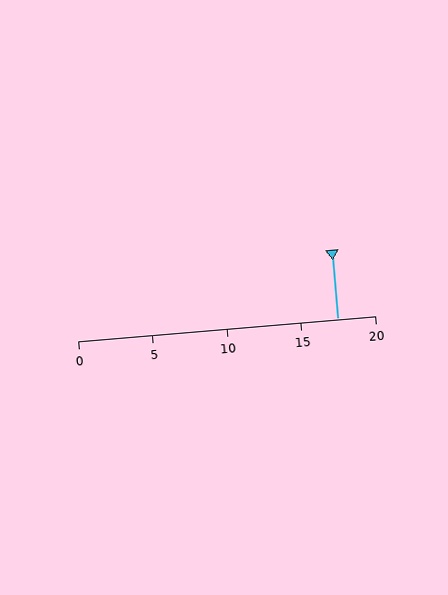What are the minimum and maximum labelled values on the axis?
The axis runs from 0 to 20.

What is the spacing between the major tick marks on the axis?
The major ticks are spaced 5 apart.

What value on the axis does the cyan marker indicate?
The marker indicates approximately 17.5.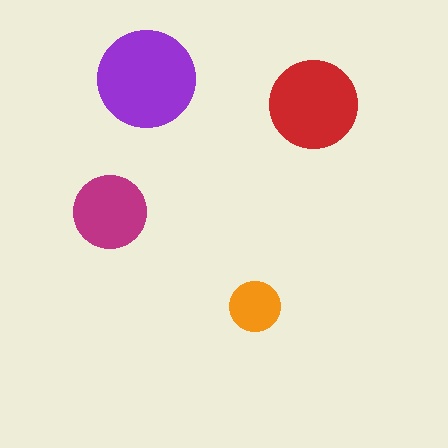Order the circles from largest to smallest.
the purple one, the red one, the magenta one, the orange one.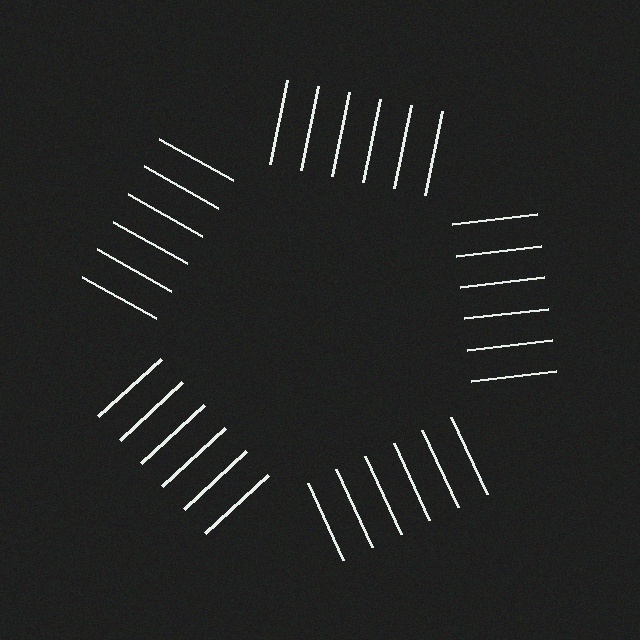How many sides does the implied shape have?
5 sides — the line-ends trace a pentagon.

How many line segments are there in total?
30 — 6 along each of the 5 edges.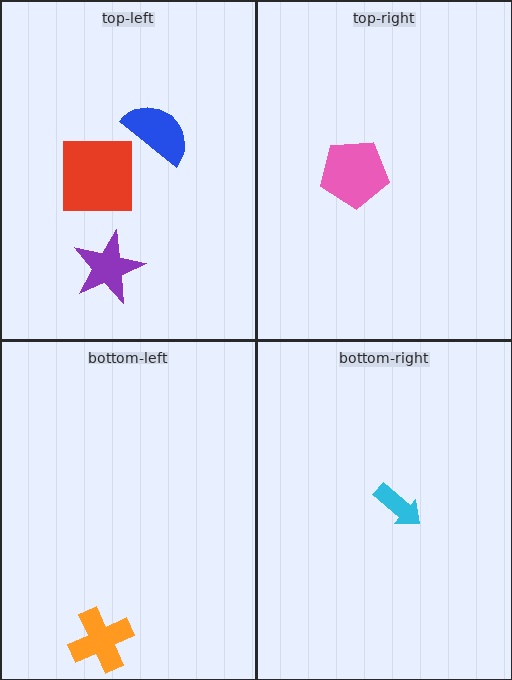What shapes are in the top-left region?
The purple star, the red square, the blue semicircle.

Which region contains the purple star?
The top-left region.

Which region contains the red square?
The top-left region.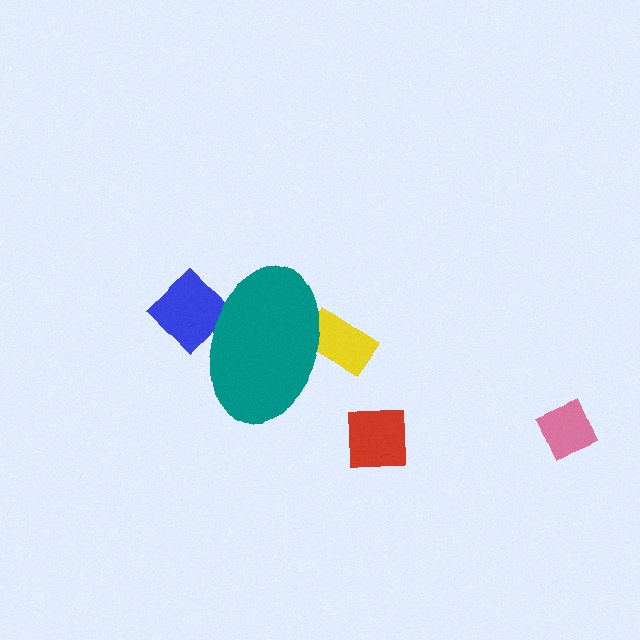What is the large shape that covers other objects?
A teal ellipse.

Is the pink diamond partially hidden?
No, the pink diamond is fully visible.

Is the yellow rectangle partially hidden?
Yes, the yellow rectangle is partially hidden behind the teal ellipse.